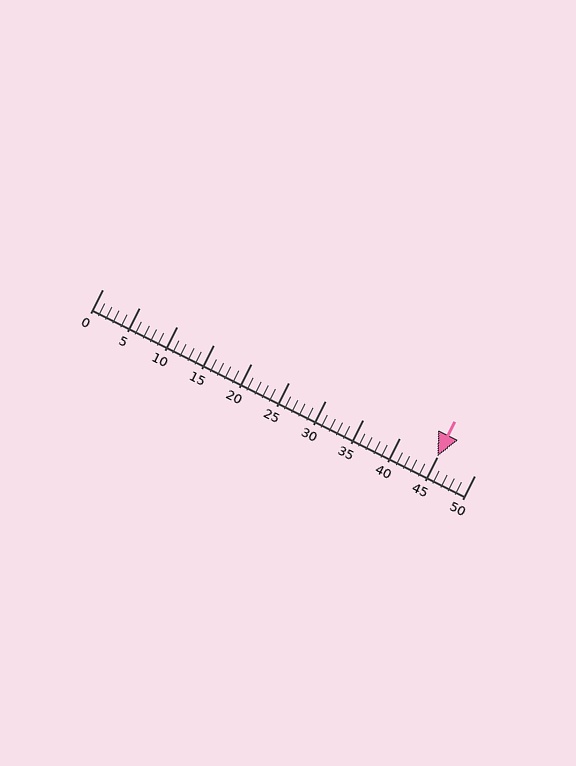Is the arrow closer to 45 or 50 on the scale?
The arrow is closer to 45.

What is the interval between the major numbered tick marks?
The major tick marks are spaced 5 units apart.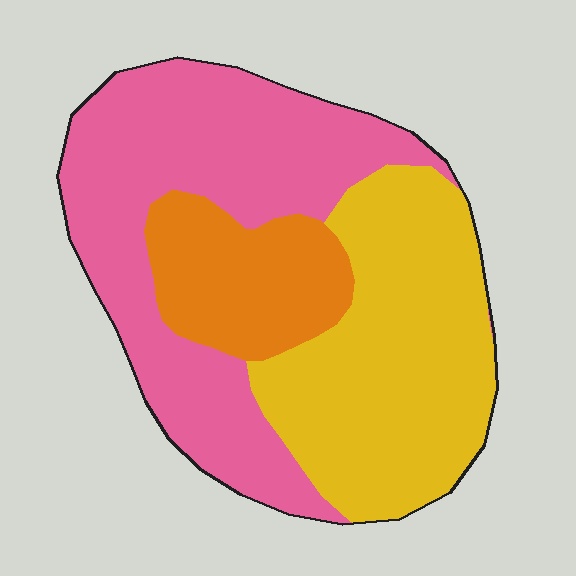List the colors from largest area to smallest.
From largest to smallest: pink, yellow, orange.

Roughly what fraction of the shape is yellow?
Yellow takes up about three eighths (3/8) of the shape.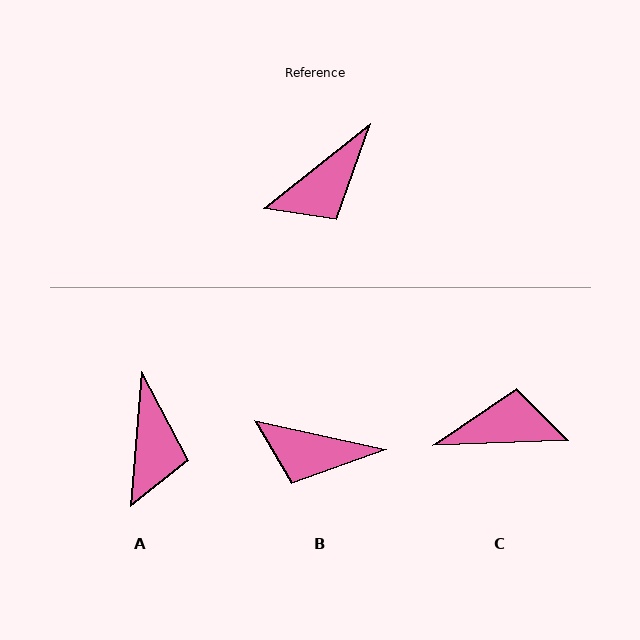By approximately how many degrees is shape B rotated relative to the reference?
Approximately 50 degrees clockwise.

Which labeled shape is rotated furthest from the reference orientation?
C, about 144 degrees away.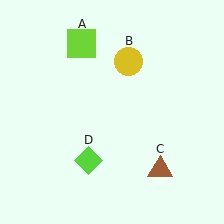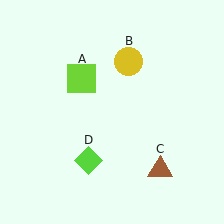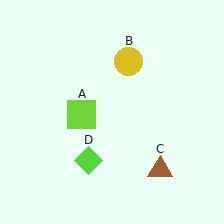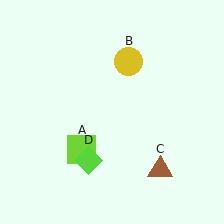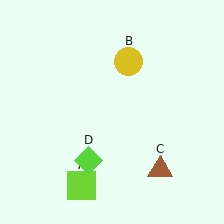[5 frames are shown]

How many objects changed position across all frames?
1 object changed position: lime square (object A).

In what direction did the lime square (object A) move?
The lime square (object A) moved down.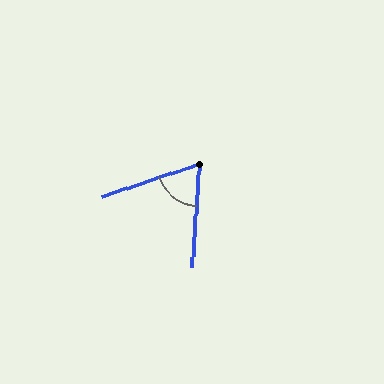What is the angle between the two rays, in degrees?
Approximately 67 degrees.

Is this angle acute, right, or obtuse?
It is acute.